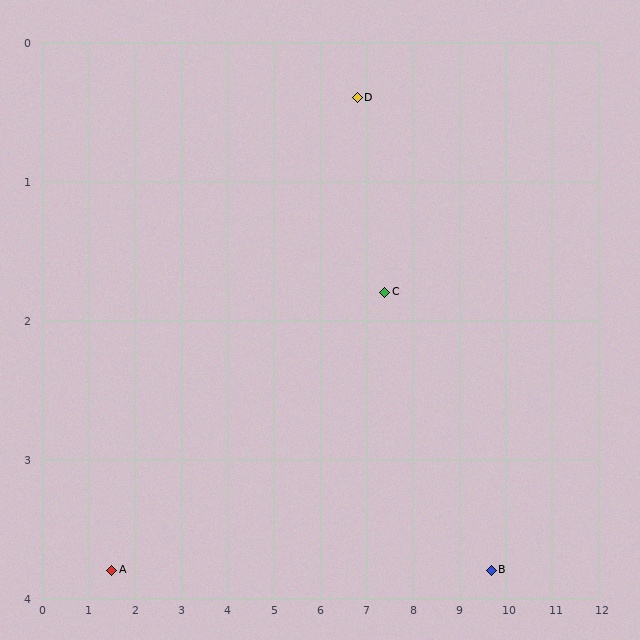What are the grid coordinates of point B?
Point B is at approximately (9.7, 3.8).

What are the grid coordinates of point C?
Point C is at approximately (7.4, 1.8).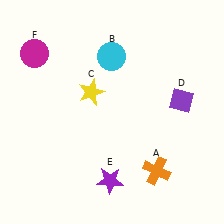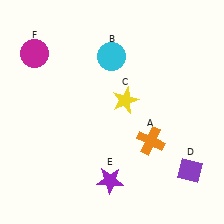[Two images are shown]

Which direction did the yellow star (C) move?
The yellow star (C) moved right.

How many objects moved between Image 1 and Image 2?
3 objects moved between the two images.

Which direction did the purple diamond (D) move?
The purple diamond (D) moved down.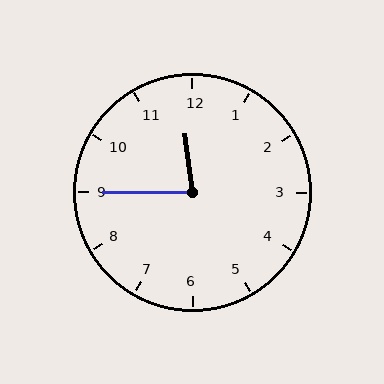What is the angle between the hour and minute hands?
Approximately 82 degrees.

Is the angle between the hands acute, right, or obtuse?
It is acute.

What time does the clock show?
11:45.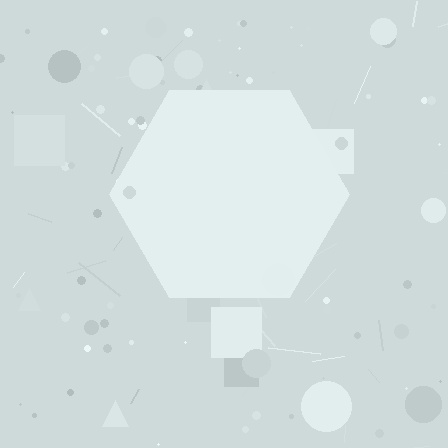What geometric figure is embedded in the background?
A hexagon is embedded in the background.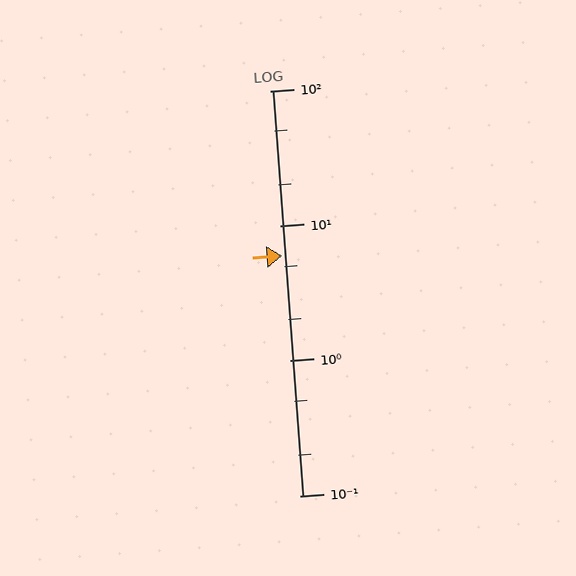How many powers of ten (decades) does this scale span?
The scale spans 3 decades, from 0.1 to 100.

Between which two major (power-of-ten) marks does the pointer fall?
The pointer is between 1 and 10.